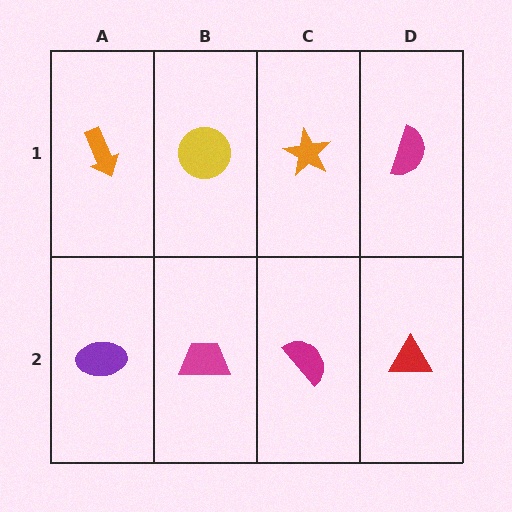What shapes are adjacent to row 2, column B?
A yellow circle (row 1, column B), a purple ellipse (row 2, column A), a magenta semicircle (row 2, column C).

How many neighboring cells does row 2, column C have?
3.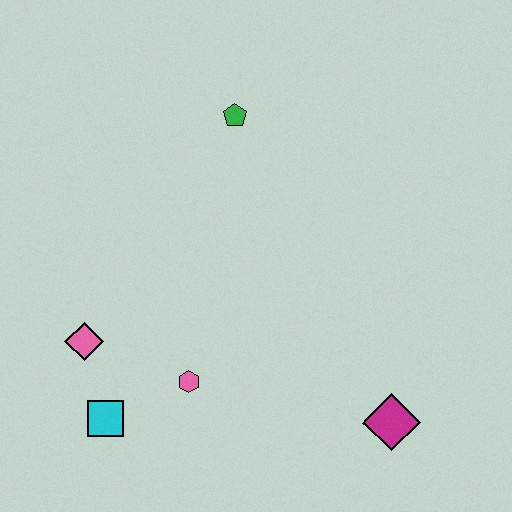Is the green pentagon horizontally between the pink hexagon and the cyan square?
No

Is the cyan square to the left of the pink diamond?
No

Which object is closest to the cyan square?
The pink diamond is closest to the cyan square.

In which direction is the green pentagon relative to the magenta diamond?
The green pentagon is above the magenta diamond.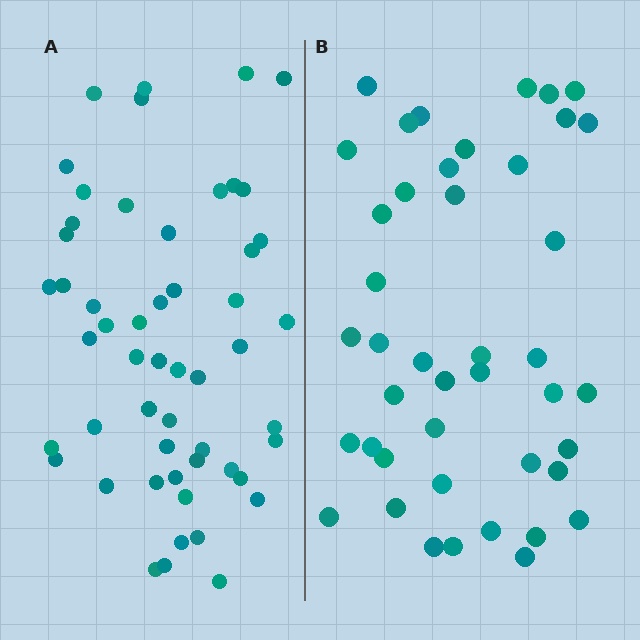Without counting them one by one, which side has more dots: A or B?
Region A (the left region) has more dots.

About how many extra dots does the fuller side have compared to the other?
Region A has roughly 10 or so more dots than region B.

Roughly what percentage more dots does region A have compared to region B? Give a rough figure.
About 25% more.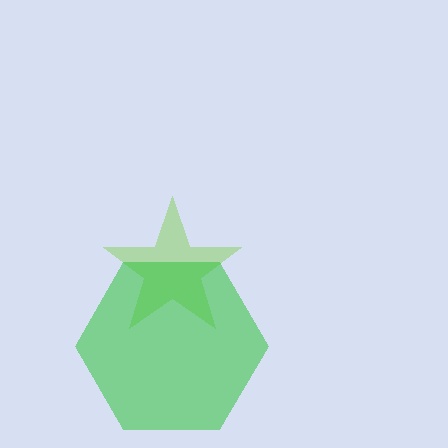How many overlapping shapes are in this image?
There are 2 overlapping shapes in the image.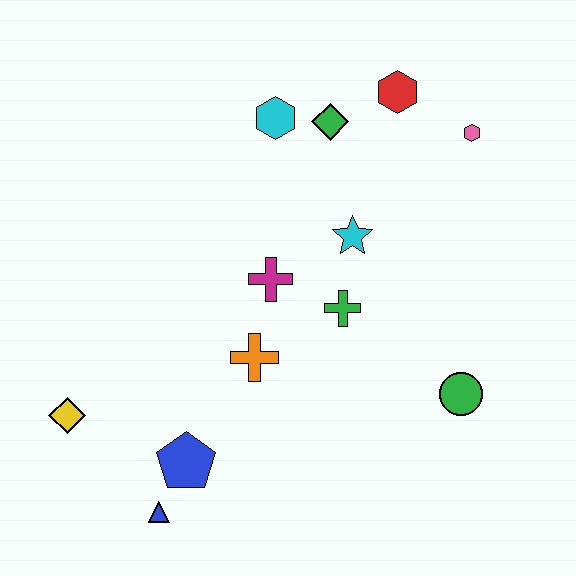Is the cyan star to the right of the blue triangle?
Yes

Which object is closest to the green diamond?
The cyan hexagon is closest to the green diamond.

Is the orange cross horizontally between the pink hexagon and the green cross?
No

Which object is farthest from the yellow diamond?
The pink hexagon is farthest from the yellow diamond.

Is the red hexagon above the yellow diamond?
Yes